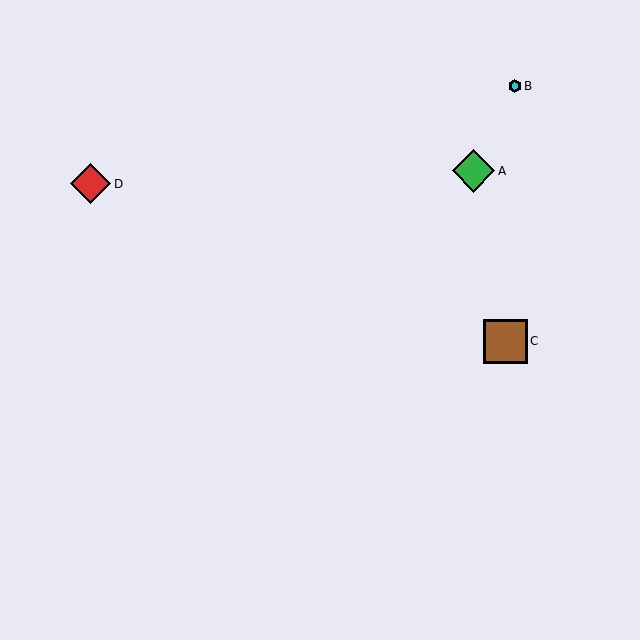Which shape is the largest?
The brown square (labeled C) is the largest.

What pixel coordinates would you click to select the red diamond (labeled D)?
Click at (91, 184) to select the red diamond D.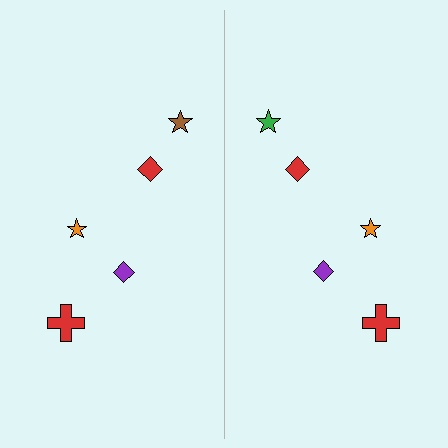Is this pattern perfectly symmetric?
No, the pattern is not perfectly symmetric. The green star on the right side breaks the symmetry — its mirror counterpart is brown.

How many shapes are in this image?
There are 10 shapes in this image.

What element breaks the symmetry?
The green star on the right side breaks the symmetry — its mirror counterpart is brown.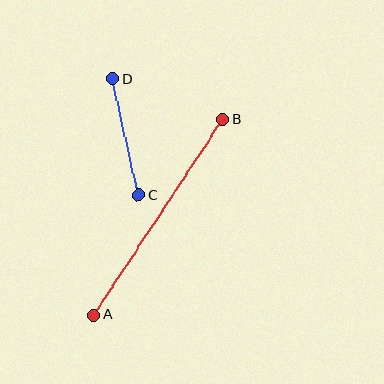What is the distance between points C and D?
The distance is approximately 119 pixels.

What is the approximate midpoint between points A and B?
The midpoint is at approximately (158, 217) pixels.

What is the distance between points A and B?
The distance is approximately 235 pixels.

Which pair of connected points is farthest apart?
Points A and B are farthest apart.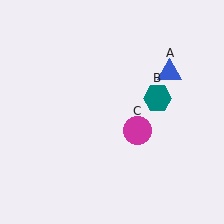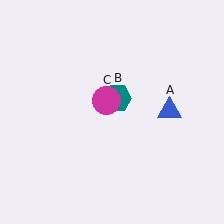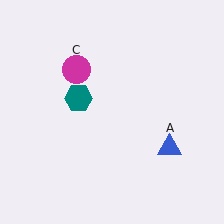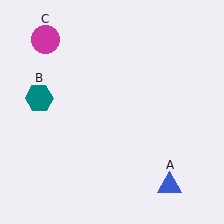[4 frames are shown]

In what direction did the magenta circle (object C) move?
The magenta circle (object C) moved up and to the left.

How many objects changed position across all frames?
3 objects changed position: blue triangle (object A), teal hexagon (object B), magenta circle (object C).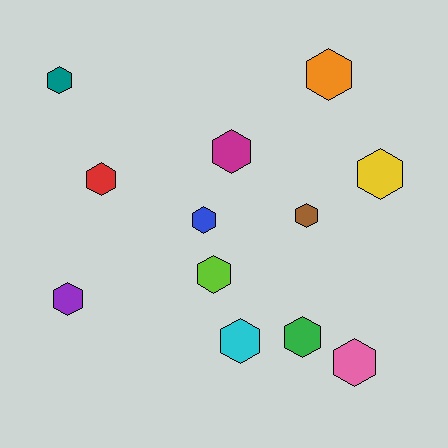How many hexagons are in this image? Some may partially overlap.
There are 12 hexagons.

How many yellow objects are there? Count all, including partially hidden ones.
There is 1 yellow object.